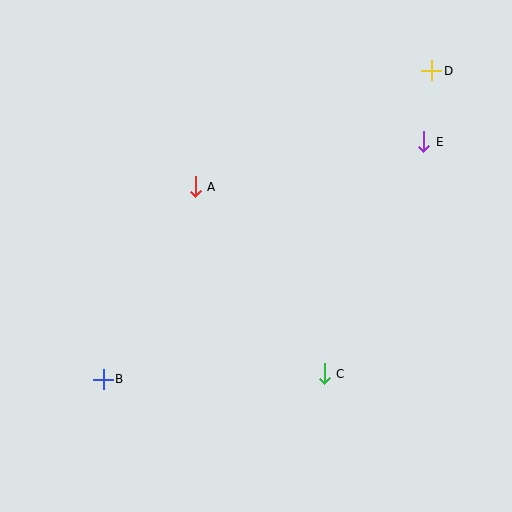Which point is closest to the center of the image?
Point A at (195, 187) is closest to the center.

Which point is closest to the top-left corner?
Point A is closest to the top-left corner.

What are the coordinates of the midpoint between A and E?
The midpoint between A and E is at (309, 164).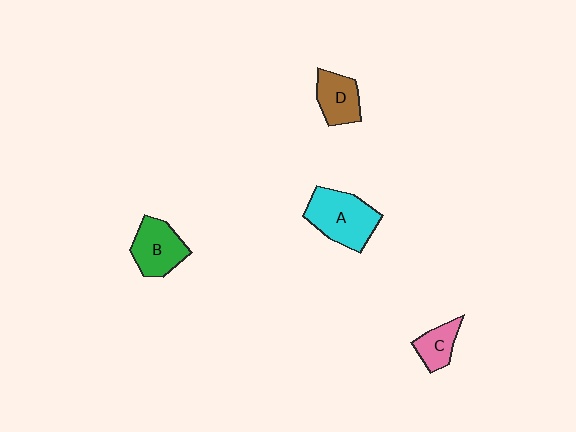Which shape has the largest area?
Shape A (cyan).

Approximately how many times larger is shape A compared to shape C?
Approximately 2.1 times.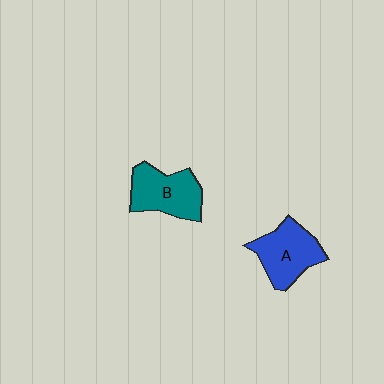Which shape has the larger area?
Shape A (blue).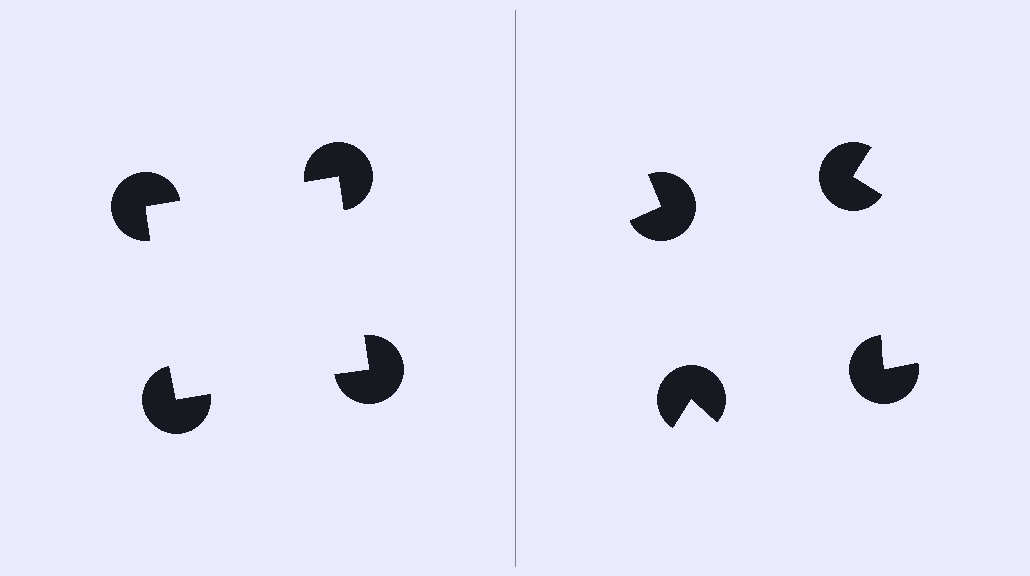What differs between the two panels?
The pac-man discs are positioned identically on both sides; only the wedge orientations differ. On the left they align to a square; on the right they are misaligned.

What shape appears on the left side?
An illusory square.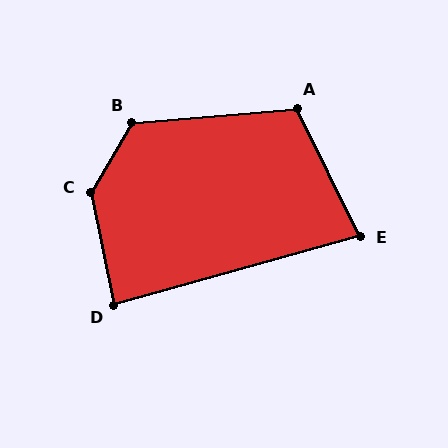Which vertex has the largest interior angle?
C, at approximately 138 degrees.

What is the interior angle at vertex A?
Approximately 111 degrees (obtuse).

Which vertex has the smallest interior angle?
E, at approximately 79 degrees.